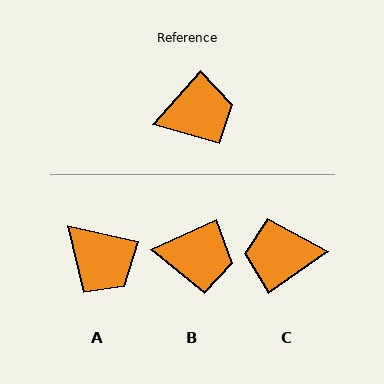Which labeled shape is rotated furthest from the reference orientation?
C, about 167 degrees away.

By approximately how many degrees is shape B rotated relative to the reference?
Approximately 24 degrees clockwise.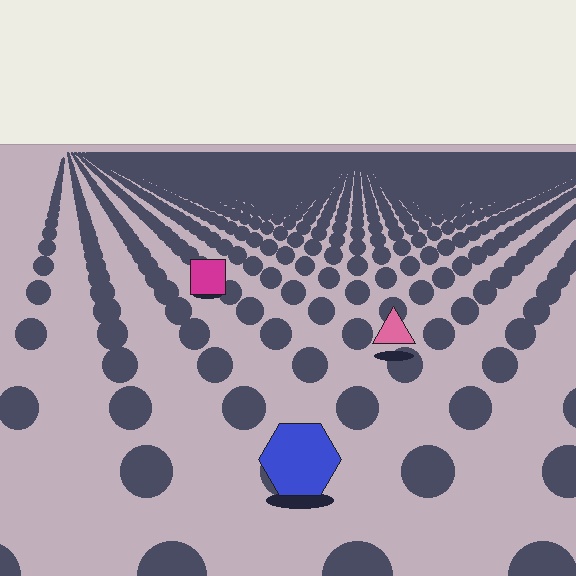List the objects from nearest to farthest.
From nearest to farthest: the blue hexagon, the pink triangle, the magenta square.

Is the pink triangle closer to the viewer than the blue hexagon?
No. The blue hexagon is closer — you can tell from the texture gradient: the ground texture is coarser near it.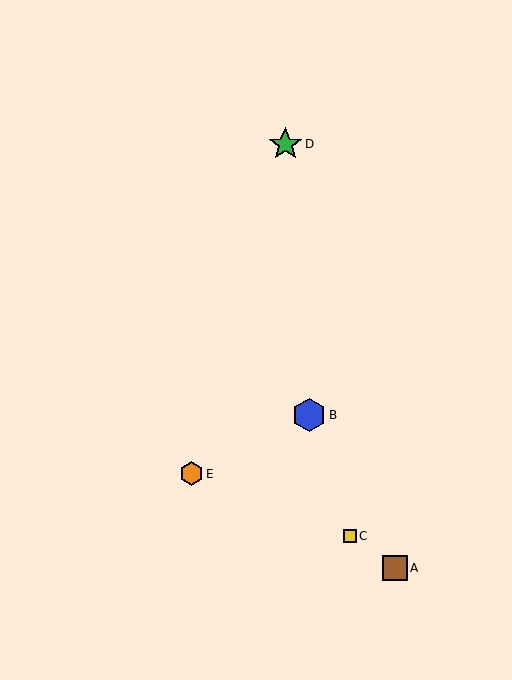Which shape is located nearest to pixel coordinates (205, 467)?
The orange hexagon (labeled E) at (191, 474) is nearest to that location.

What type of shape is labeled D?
Shape D is a green star.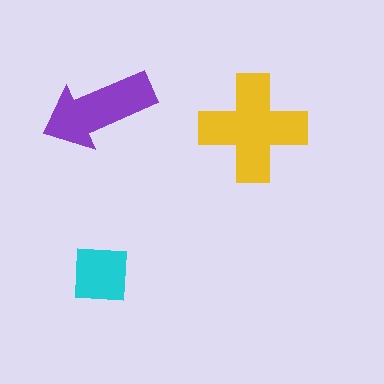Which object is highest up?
The purple arrow is topmost.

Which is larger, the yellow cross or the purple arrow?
The yellow cross.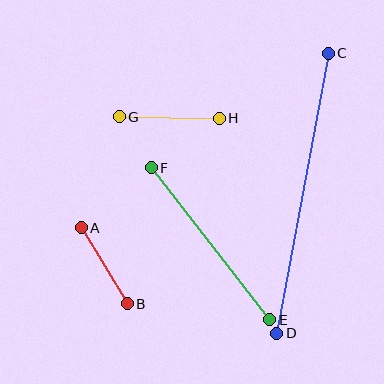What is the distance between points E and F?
The distance is approximately 193 pixels.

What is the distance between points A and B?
The distance is approximately 89 pixels.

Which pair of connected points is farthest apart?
Points C and D are farthest apart.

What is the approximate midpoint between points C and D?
The midpoint is at approximately (302, 193) pixels.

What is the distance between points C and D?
The distance is approximately 284 pixels.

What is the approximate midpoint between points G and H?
The midpoint is at approximately (169, 118) pixels.